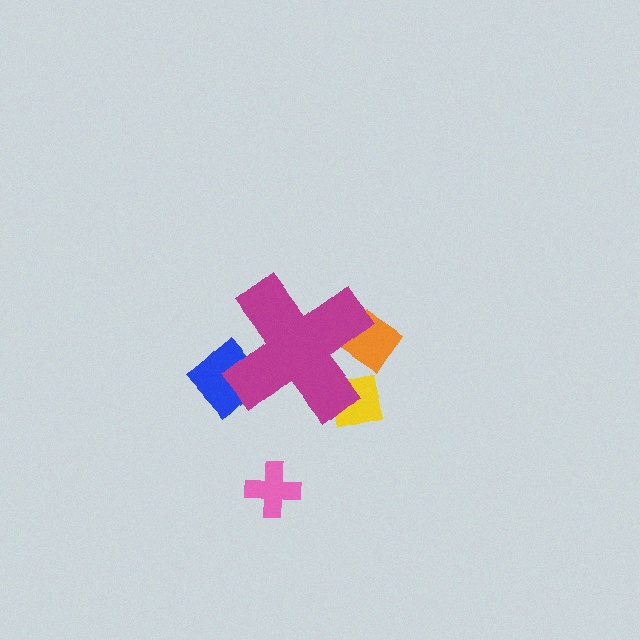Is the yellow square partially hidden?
Yes, the yellow square is partially hidden behind the magenta cross.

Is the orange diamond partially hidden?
Yes, the orange diamond is partially hidden behind the magenta cross.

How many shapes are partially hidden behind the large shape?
3 shapes are partially hidden.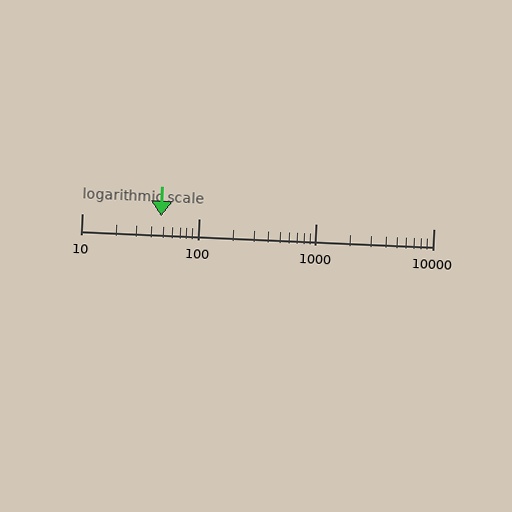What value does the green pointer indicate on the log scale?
The pointer indicates approximately 48.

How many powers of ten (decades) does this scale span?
The scale spans 3 decades, from 10 to 10000.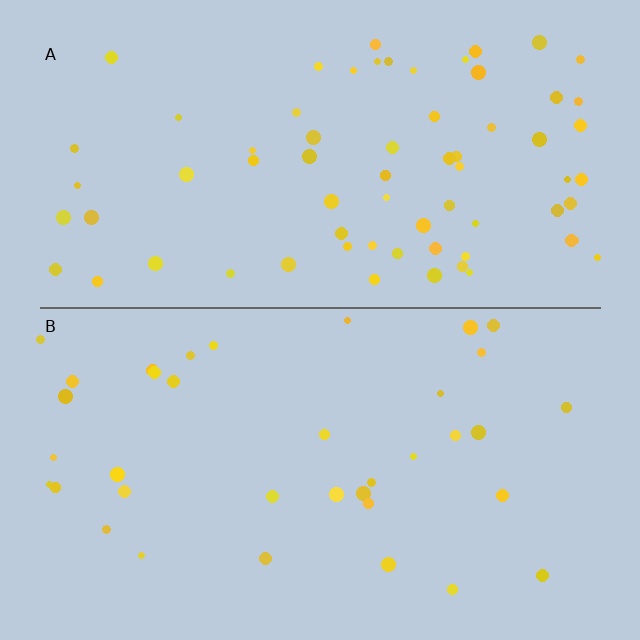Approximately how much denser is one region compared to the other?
Approximately 1.9× — region A over region B.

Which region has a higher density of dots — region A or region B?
A (the top).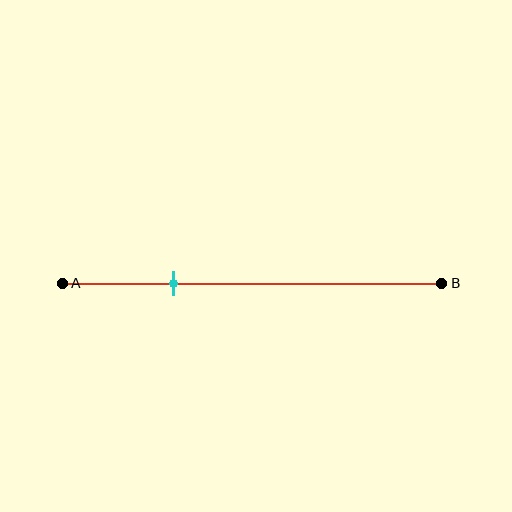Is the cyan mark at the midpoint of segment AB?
No, the mark is at about 30% from A, not at the 50% midpoint.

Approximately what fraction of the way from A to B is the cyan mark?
The cyan mark is approximately 30% of the way from A to B.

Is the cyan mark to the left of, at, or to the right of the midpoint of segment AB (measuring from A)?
The cyan mark is to the left of the midpoint of segment AB.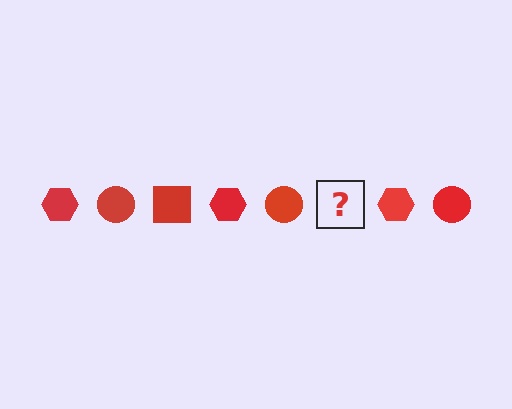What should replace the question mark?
The question mark should be replaced with a red square.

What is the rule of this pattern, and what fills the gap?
The rule is that the pattern cycles through hexagon, circle, square shapes in red. The gap should be filled with a red square.